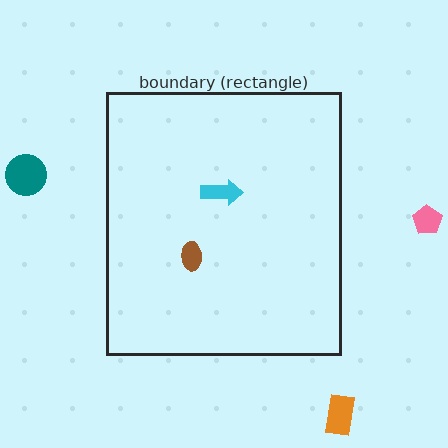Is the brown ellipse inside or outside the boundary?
Inside.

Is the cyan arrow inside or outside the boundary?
Inside.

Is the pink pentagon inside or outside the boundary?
Outside.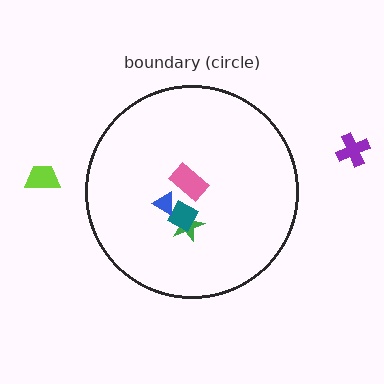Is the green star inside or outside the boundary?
Inside.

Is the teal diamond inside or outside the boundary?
Inside.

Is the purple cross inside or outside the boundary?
Outside.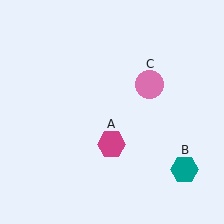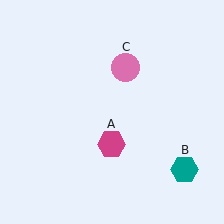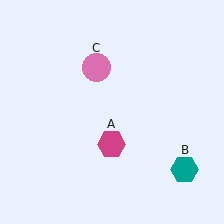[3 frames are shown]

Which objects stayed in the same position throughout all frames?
Magenta hexagon (object A) and teal hexagon (object B) remained stationary.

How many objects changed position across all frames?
1 object changed position: pink circle (object C).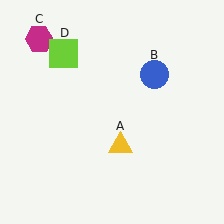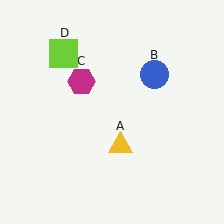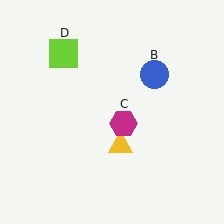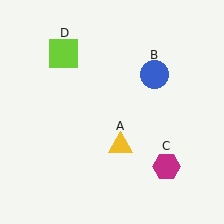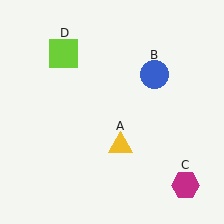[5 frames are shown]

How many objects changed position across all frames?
1 object changed position: magenta hexagon (object C).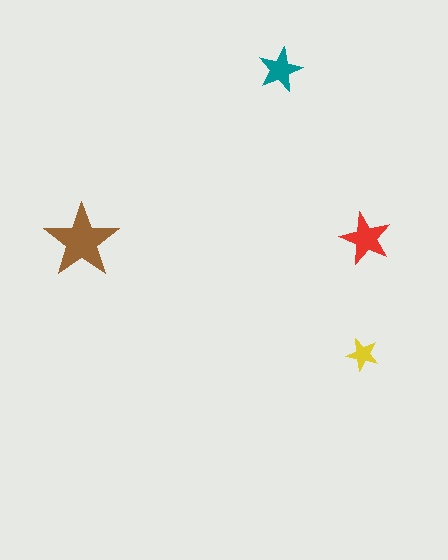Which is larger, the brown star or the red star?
The brown one.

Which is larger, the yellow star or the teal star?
The teal one.